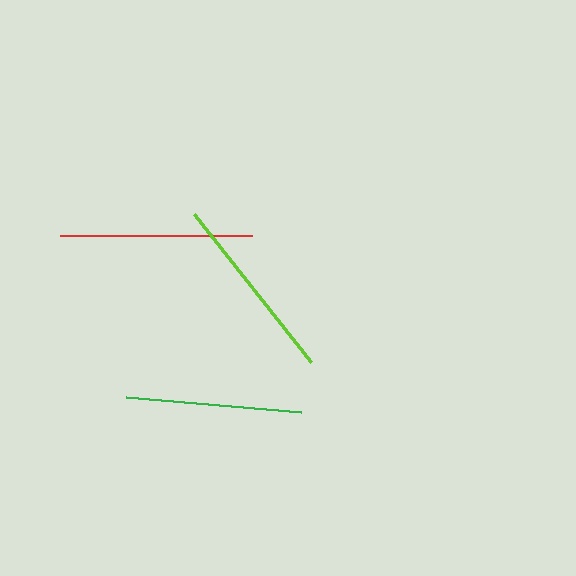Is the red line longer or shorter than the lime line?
The red line is longer than the lime line.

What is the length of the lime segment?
The lime segment is approximately 189 pixels long.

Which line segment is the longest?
The red line is the longest at approximately 192 pixels.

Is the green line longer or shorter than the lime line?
The lime line is longer than the green line.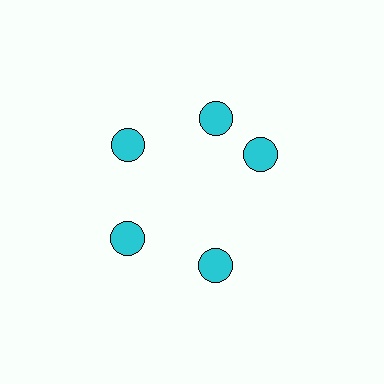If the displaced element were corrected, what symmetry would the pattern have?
It would have 5-fold rotational symmetry — the pattern would map onto itself every 72 degrees.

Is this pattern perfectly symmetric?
No. The 5 cyan circles are arranged in a ring, but one element near the 3 o'clock position is rotated out of alignment along the ring, breaking the 5-fold rotational symmetry.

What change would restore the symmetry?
The symmetry would be restored by rotating it back into even spacing with its neighbors so that all 5 circles sit at equal angles and equal distance from the center.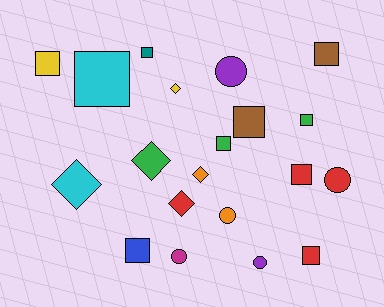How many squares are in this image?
There are 10 squares.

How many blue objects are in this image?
There is 1 blue object.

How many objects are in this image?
There are 20 objects.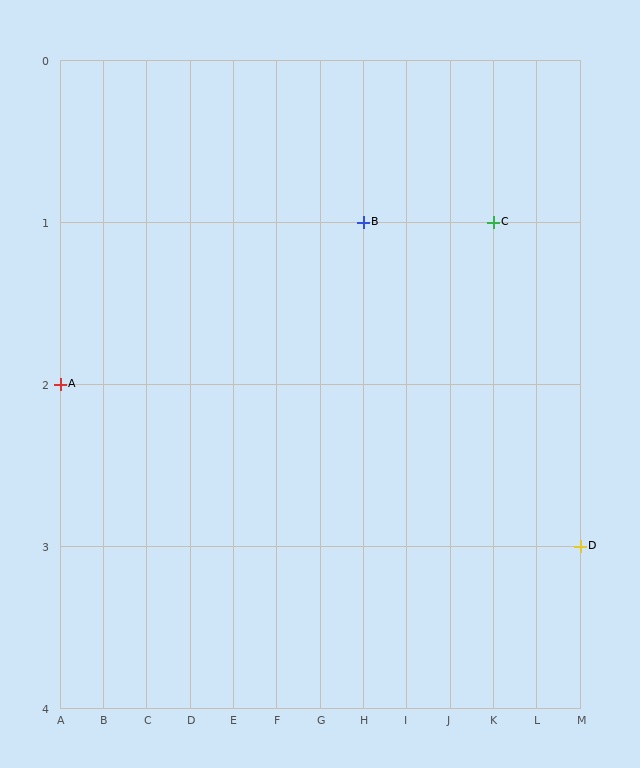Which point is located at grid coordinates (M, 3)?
Point D is at (M, 3).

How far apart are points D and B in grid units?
Points D and B are 5 columns and 2 rows apart (about 5.4 grid units diagonally).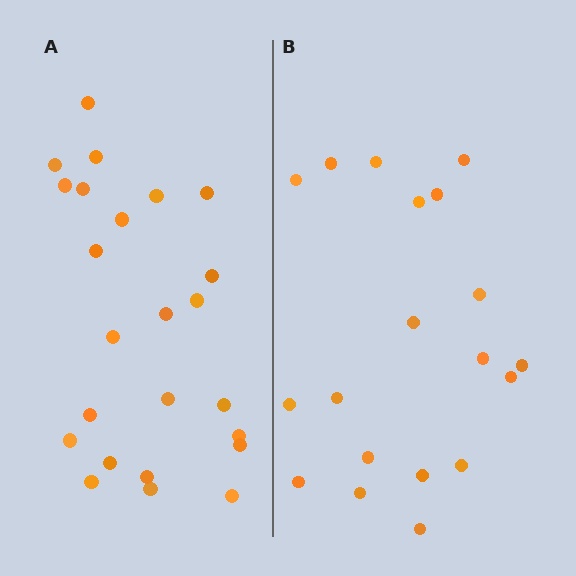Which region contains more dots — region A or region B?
Region A (the left region) has more dots.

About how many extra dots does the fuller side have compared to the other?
Region A has about 5 more dots than region B.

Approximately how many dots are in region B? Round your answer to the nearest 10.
About 20 dots. (The exact count is 19, which rounds to 20.)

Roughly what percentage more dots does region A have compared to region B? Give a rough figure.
About 25% more.